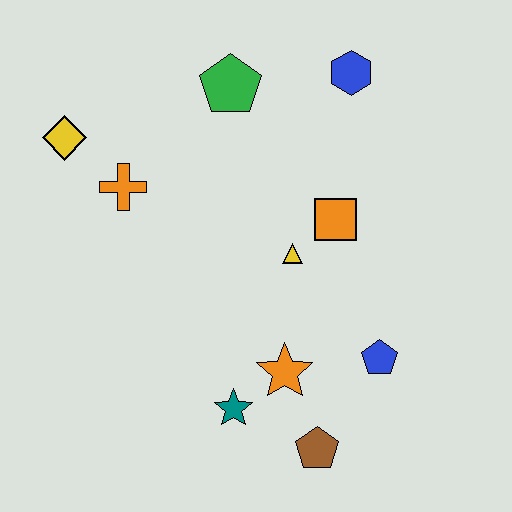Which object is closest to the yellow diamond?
The orange cross is closest to the yellow diamond.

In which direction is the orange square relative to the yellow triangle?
The orange square is to the right of the yellow triangle.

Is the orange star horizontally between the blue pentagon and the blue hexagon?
No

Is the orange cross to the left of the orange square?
Yes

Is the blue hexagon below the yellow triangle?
No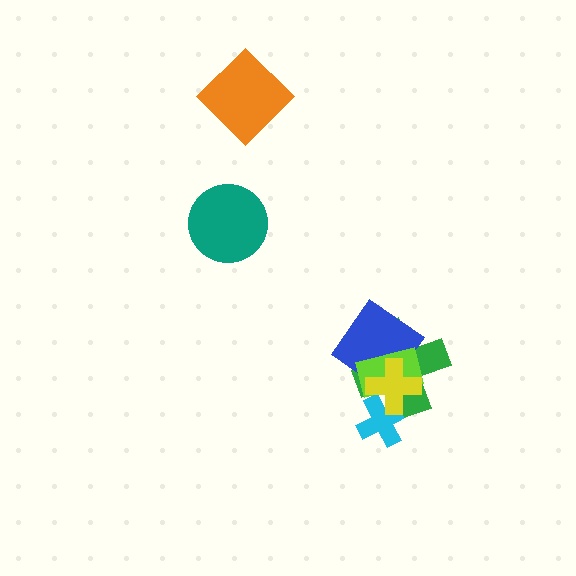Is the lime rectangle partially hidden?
Yes, it is partially covered by another shape.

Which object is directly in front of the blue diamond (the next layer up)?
The lime rectangle is directly in front of the blue diamond.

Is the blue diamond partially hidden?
Yes, it is partially covered by another shape.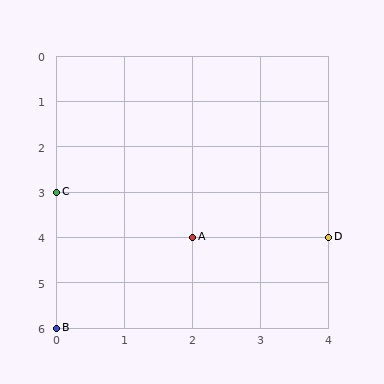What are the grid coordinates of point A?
Point A is at grid coordinates (2, 4).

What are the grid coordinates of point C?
Point C is at grid coordinates (0, 3).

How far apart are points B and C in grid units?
Points B and C are 3 rows apart.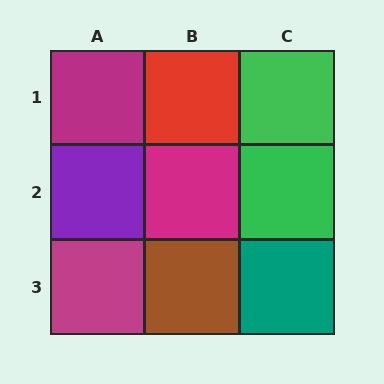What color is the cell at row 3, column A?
Magenta.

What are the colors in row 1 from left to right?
Magenta, red, green.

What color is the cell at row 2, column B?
Magenta.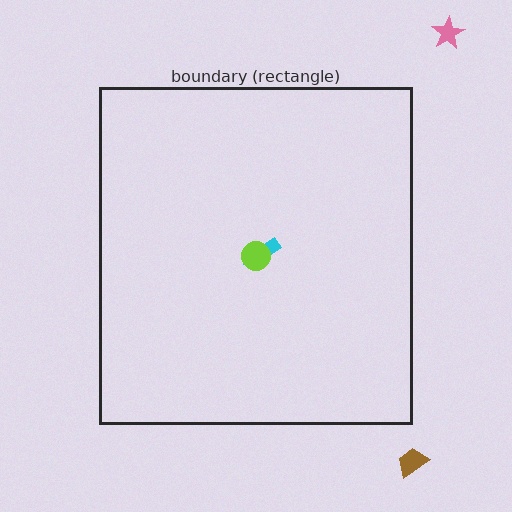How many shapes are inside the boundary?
2 inside, 2 outside.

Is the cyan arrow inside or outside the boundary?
Inside.